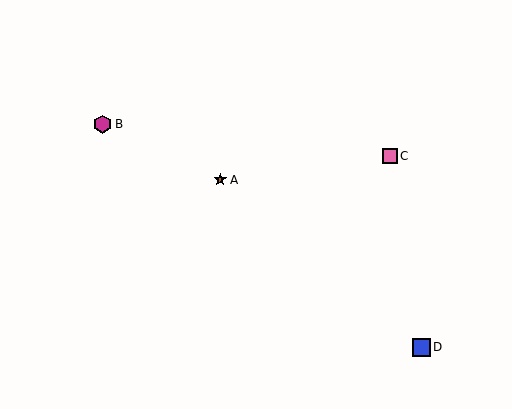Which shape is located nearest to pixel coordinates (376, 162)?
The pink square (labeled C) at (390, 156) is nearest to that location.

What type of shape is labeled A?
Shape A is a brown star.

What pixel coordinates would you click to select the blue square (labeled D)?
Click at (421, 347) to select the blue square D.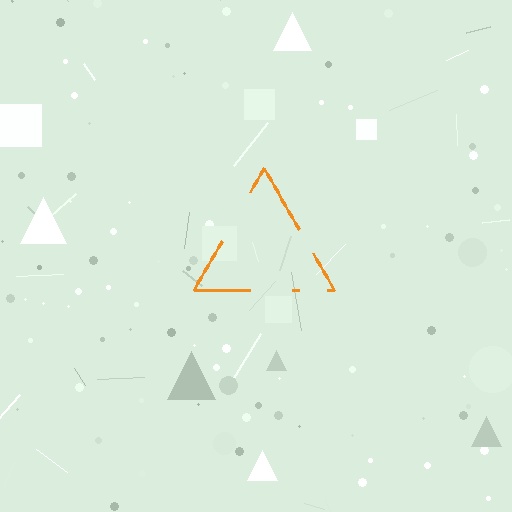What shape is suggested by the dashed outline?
The dashed outline suggests a triangle.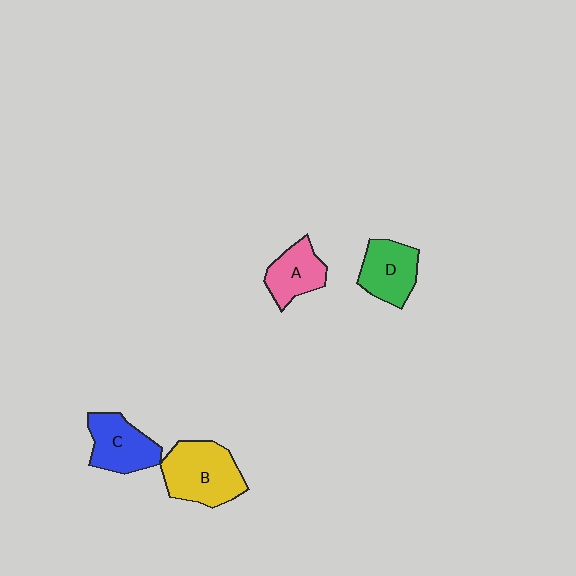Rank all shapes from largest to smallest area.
From largest to smallest: B (yellow), C (blue), D (green), A (pink).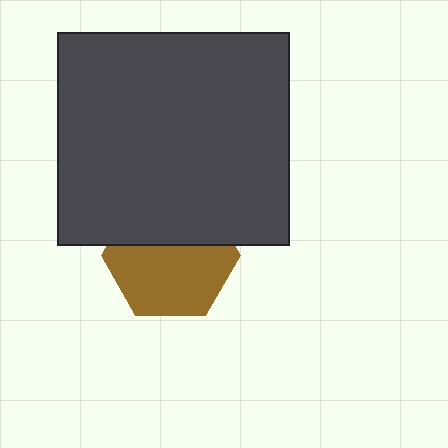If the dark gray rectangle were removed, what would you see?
You would see the complete brown hexagon.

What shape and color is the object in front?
The object in front is a dark gray rectangle.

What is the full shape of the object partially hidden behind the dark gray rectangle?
The partially hidden object is a brown hexagon.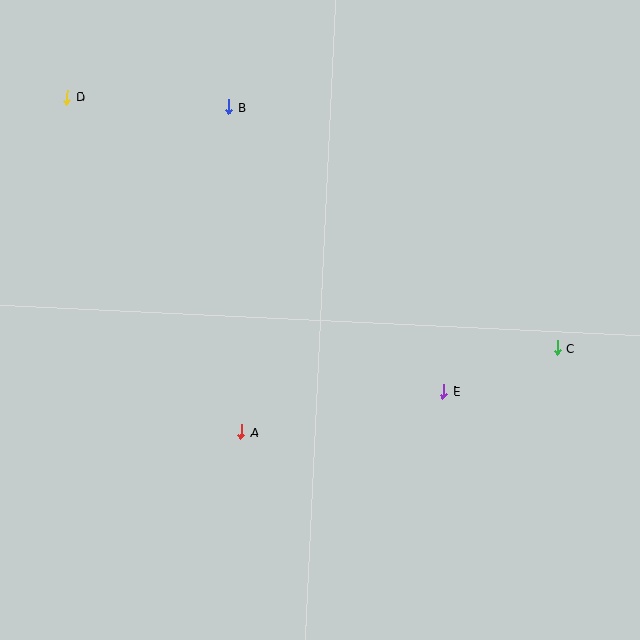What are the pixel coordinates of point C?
Point C is at (557, 348).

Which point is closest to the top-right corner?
Point C is closest to the top-right corner.